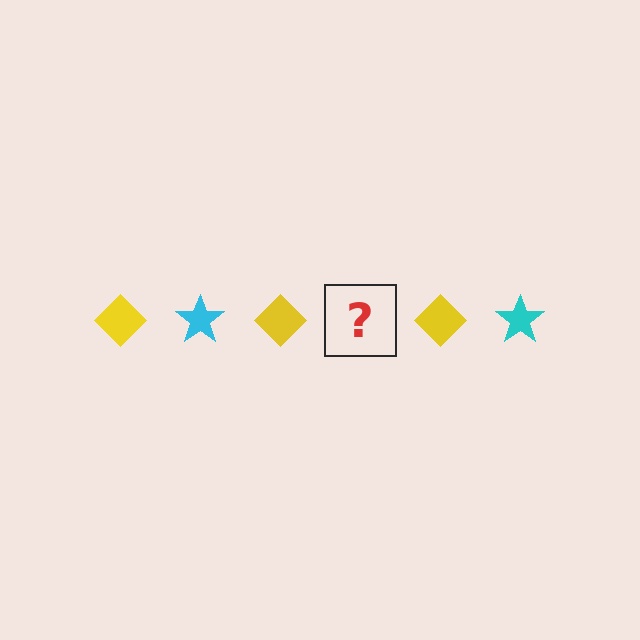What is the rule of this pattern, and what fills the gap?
The rule is that the pattern alternates between yellow diamond and cyan star. The gap should be filled with a cyan star.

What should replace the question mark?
The question mark should be replaced with a cyan star.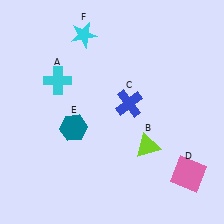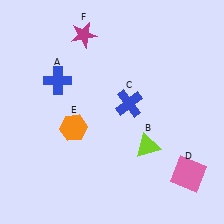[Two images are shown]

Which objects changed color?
A changed from cyan to blue. E changed from teal to orange. F changed from cyan to magenta.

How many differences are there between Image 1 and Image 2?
There are 3 differences between the two images.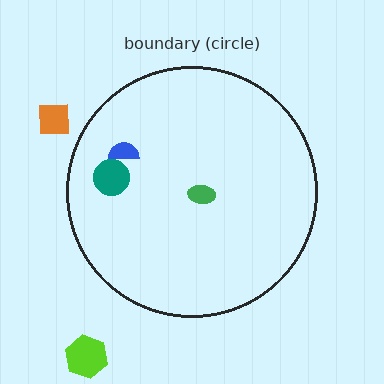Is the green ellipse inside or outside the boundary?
Inside.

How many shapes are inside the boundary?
3 inside, 2 outside.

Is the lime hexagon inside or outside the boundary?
Outside.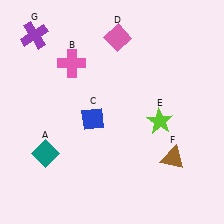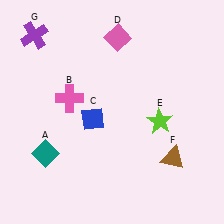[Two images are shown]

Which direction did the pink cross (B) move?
The pink cross (B) moved down.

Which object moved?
The pink cross (B) moved down.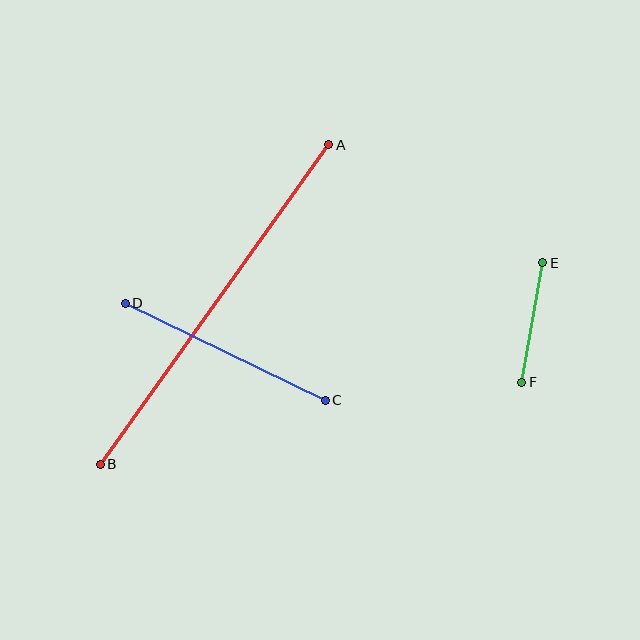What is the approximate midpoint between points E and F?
The midpoint is at approximately (532, 323) pixels.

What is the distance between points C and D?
The distance is approximately 222 pixels.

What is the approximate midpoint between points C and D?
The midpoint is at approximately (225, 352) pixels.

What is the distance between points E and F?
The distance is approximately 121 pixels.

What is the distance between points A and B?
The distance is approximately 393 pixels.